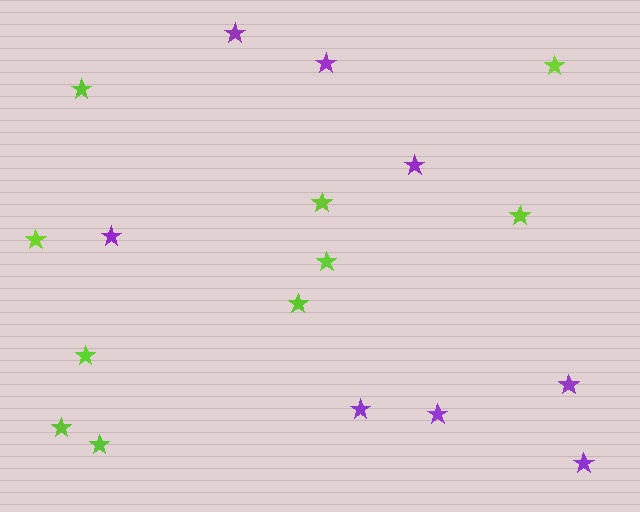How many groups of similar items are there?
There are 2 groups: one group of lime stars (10) and one group of purple stars (8).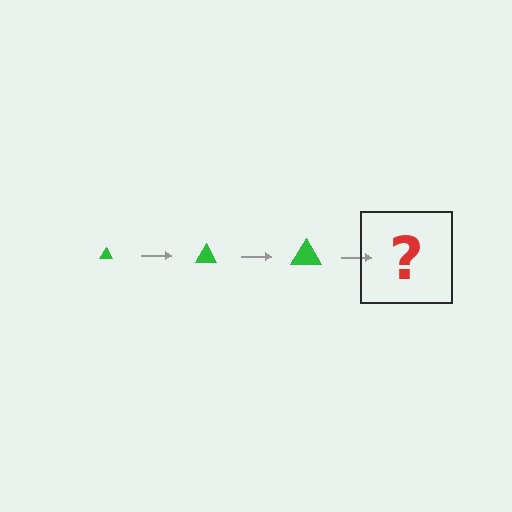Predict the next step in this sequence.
The next step is a green triangle, larger than the previous one.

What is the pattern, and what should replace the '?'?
The pattern is that the triangle gets progressively larger each step. The '?' should be a green triangle, larger than the previous one.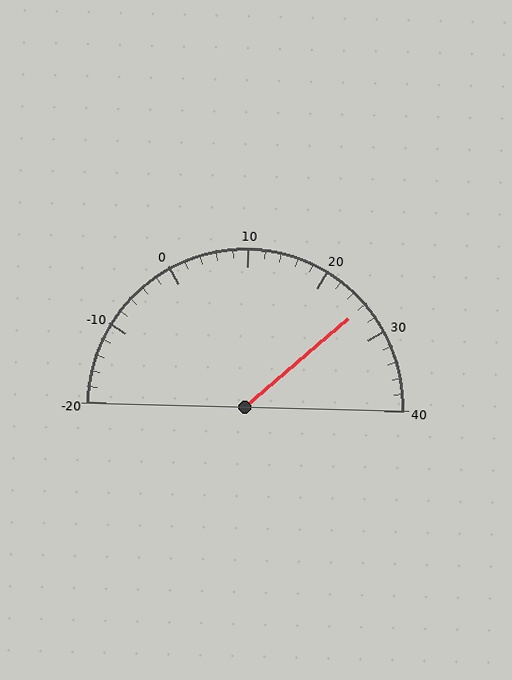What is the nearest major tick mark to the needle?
The nearest major tick mark is 30.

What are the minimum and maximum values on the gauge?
The gauge ranges from -20 to 40.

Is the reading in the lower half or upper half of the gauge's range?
The reading is in the upper half of the range (-20 to 40).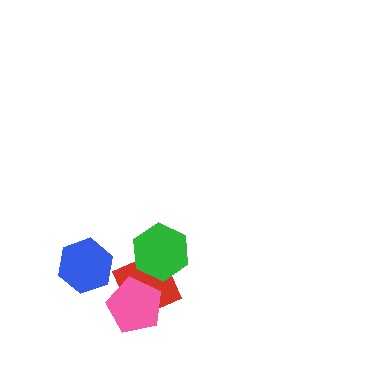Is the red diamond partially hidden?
Yes, it is partially covered by another shape.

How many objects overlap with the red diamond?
2 objects overlap with the red diamond.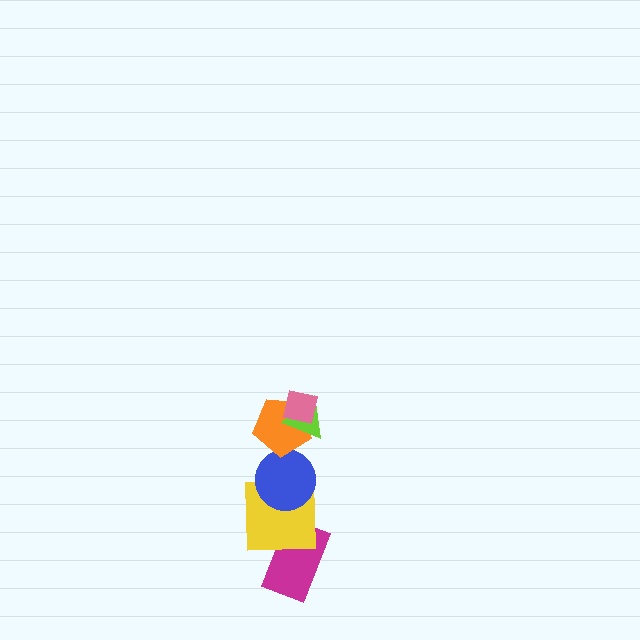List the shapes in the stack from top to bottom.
From top to bottom: the pink square, the lime triangle, the orange pentagon, the blue circle, the yellow square, the magenta rectangle.